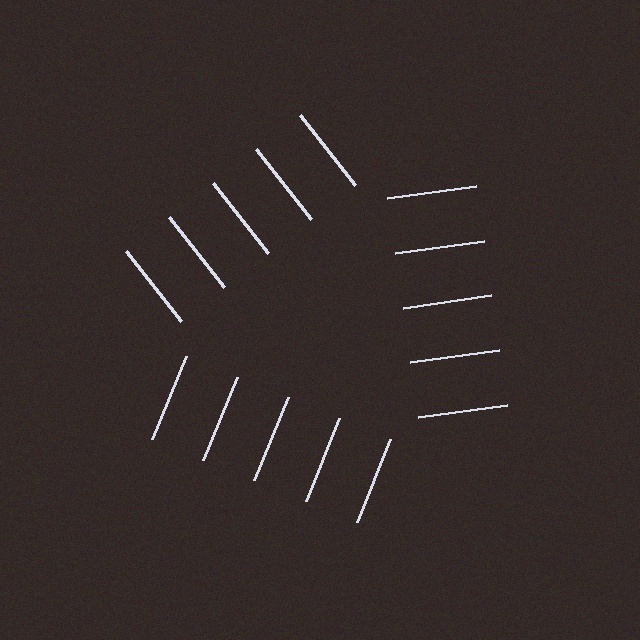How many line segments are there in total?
15 — 5 along each of the 3 edges.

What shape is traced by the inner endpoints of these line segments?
An illusory triangle — the line segments terminate on its edges but no continuous stroke is drawn.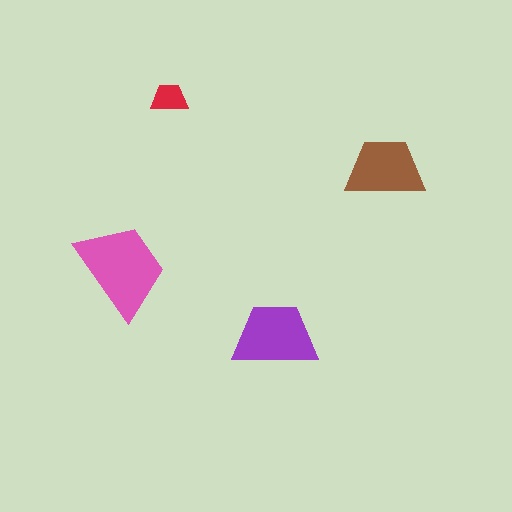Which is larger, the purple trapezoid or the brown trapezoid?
The purple one.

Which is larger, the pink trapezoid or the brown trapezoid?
The pink one.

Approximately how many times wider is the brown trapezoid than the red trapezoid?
About 2 times wider.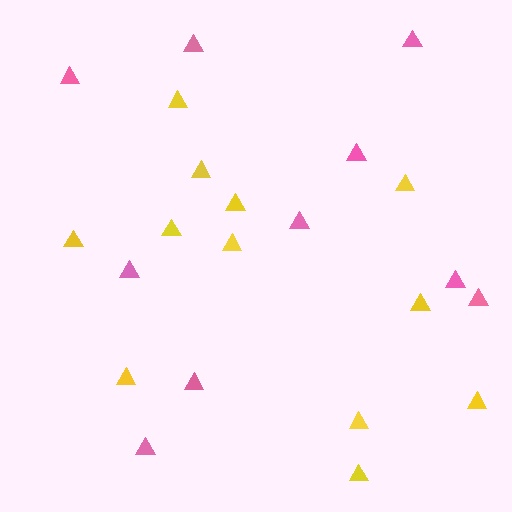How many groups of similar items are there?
There are 2 groups: one group of pink triangles (10) and one group of yellow triangles (12).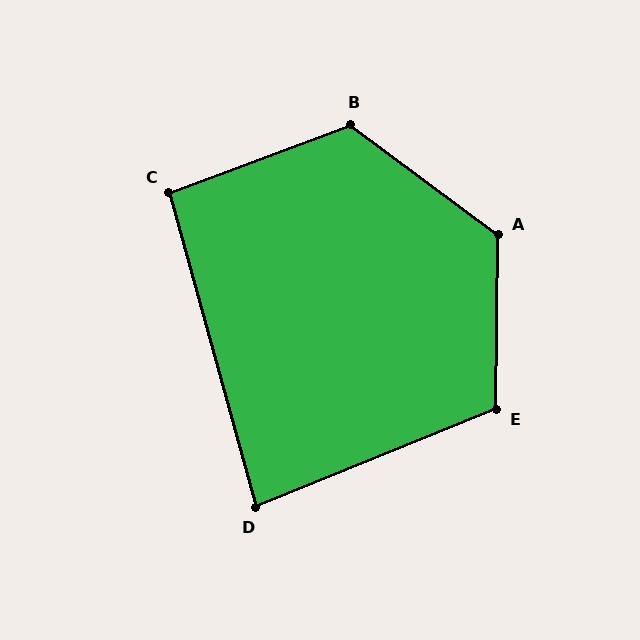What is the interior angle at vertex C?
Approximately 95 degrees (obtuse).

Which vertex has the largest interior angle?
A, at approximately 126 degrees.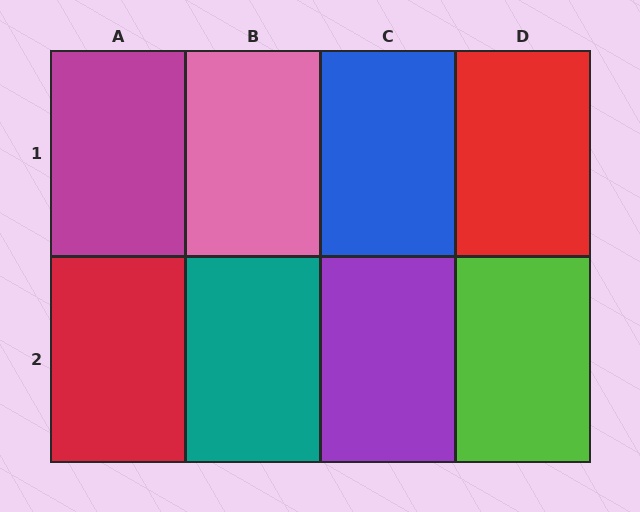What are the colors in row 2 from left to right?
Red, teal, purple, lime.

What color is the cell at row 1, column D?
Red.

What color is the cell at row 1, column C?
Blue.